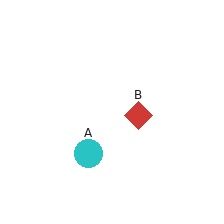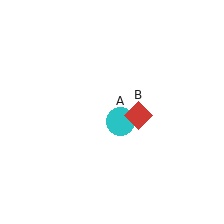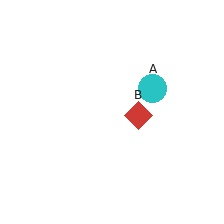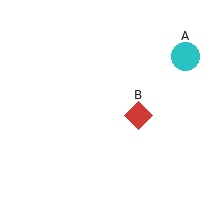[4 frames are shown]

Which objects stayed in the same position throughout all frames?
Red diamond (object B) remained stationary.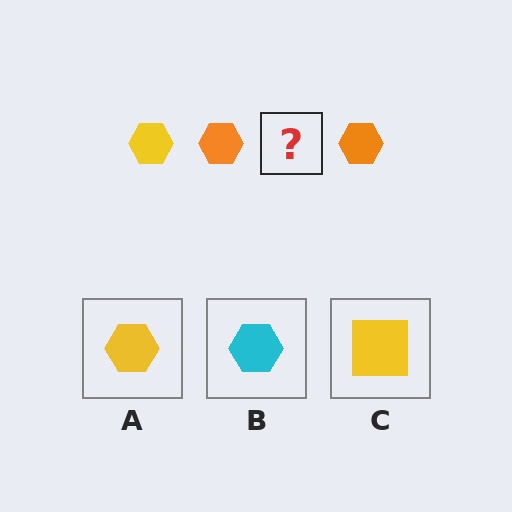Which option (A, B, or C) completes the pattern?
A.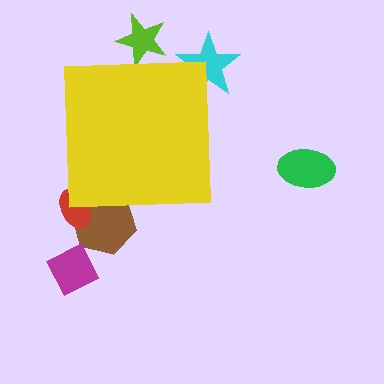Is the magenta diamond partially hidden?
No, the magenta diamond is fully visible.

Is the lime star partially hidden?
Yes, the lime star is partially hidden behind the yellow square.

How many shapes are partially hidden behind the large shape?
4 shapes are partially hidden.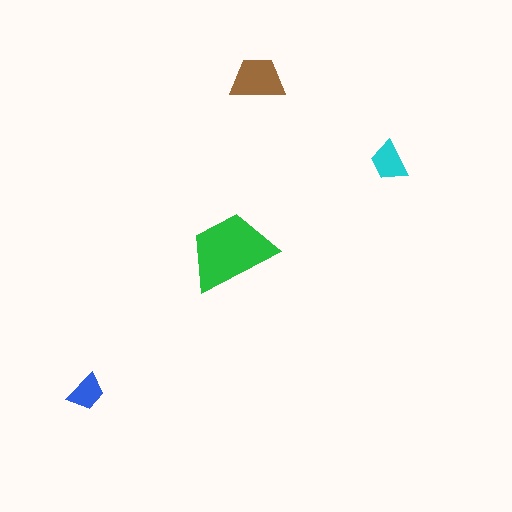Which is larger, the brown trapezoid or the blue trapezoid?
The brown one.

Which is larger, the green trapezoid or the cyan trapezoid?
The green one.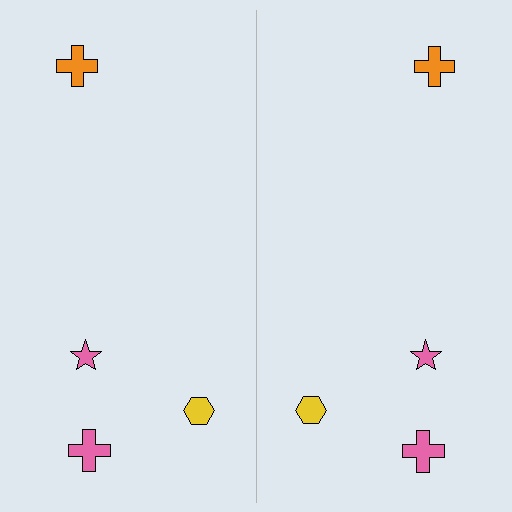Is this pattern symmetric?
Yes, this pattern has bilateral (reflection) symmetry.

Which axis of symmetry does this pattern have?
The pattern has a vertical axis of symmetry running through the center of the image.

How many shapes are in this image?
There are 8 shapes in this image.